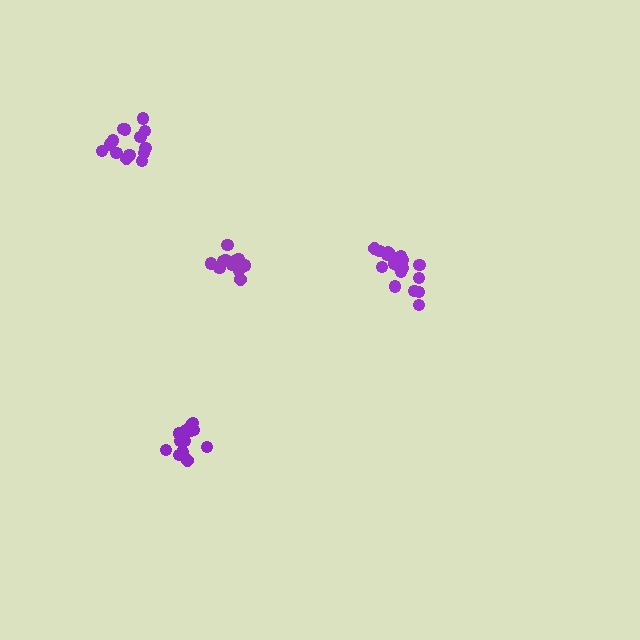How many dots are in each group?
Group 1: 13 dots, Group 2: 12 dots, Group 3: 18 dots, Group 4: 14 dots (57 total).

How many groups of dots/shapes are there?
There are 4 groups.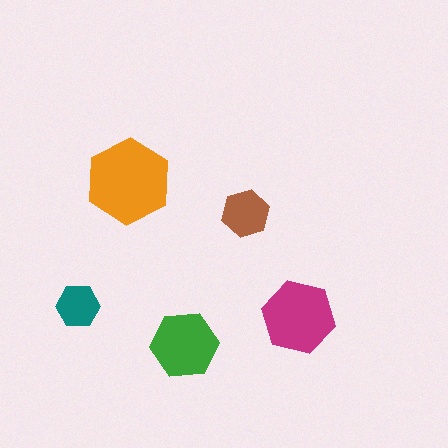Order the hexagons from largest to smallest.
the orange one, the magenta one, the green one, the brown one, the teal one.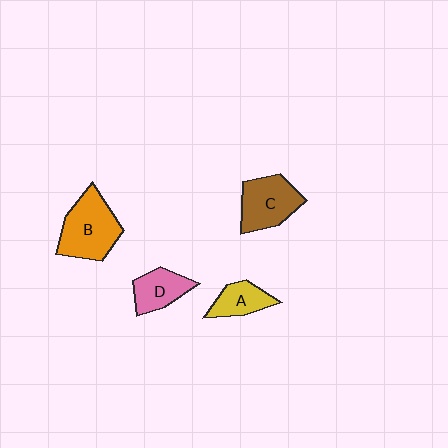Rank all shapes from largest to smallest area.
From largest to smallest: B (orange), C (brown), D (pink), A (yellow).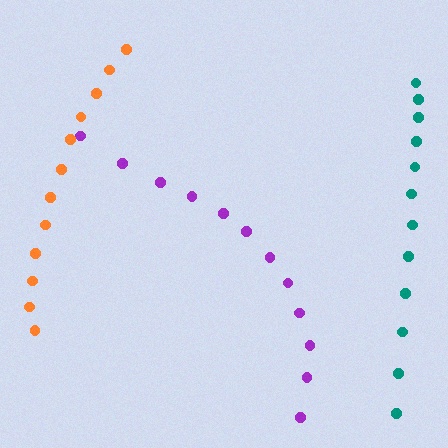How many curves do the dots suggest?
There are 3 distinct paths.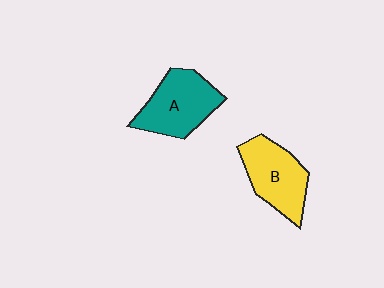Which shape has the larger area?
Shape A (teal).